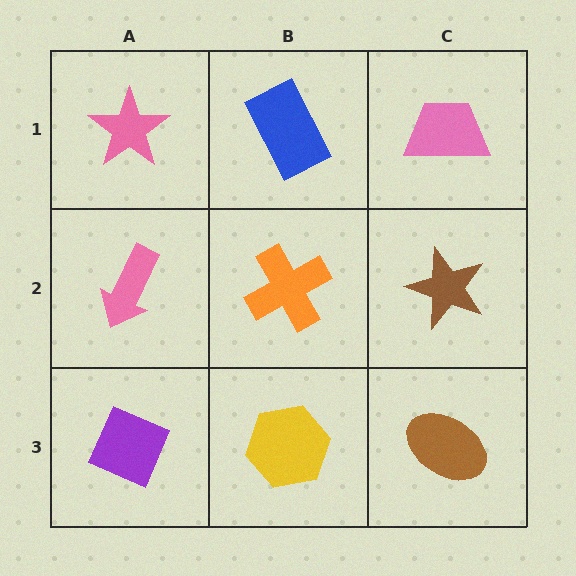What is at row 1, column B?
A blue rectangle.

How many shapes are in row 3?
3 shapes.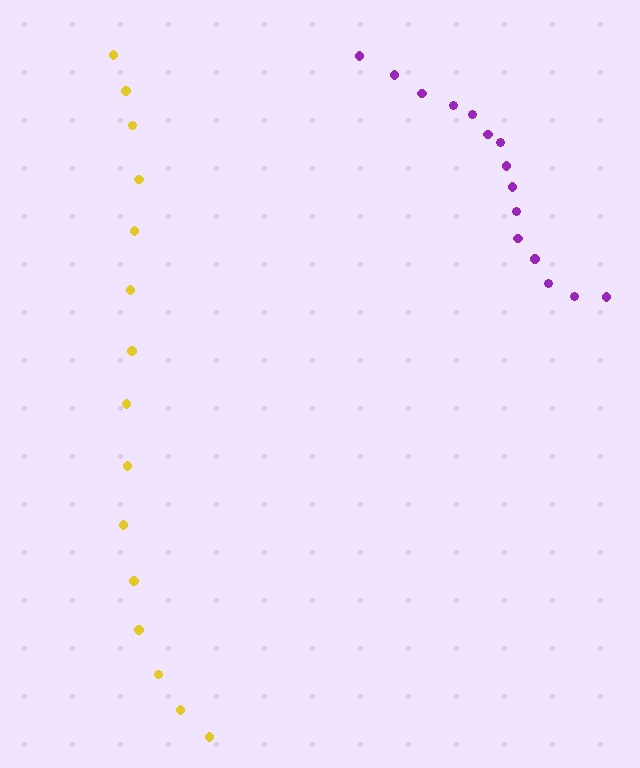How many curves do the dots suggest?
There are 2 distinct paths.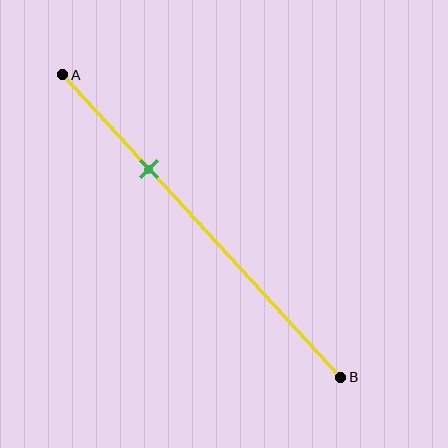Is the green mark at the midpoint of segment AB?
No, the mark is at about 30% from A, not at the 50% midpoint.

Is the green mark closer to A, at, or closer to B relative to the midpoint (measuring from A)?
The green mark is closer to point A than the midpoint of segment AB.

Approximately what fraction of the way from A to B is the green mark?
The green mark is approximately 30% of the way from A to B.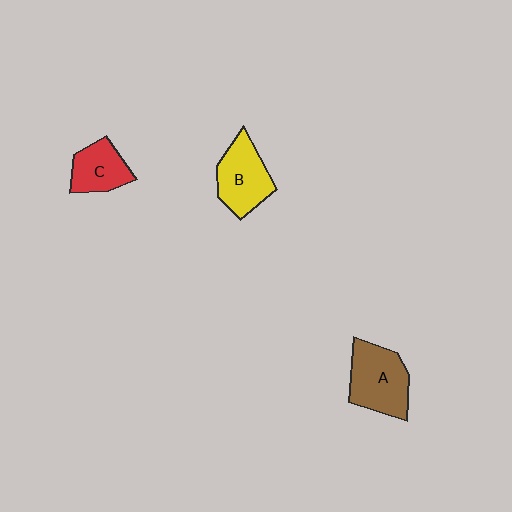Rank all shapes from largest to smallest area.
From largest to smallest: A (brown), B (yellow), C (red).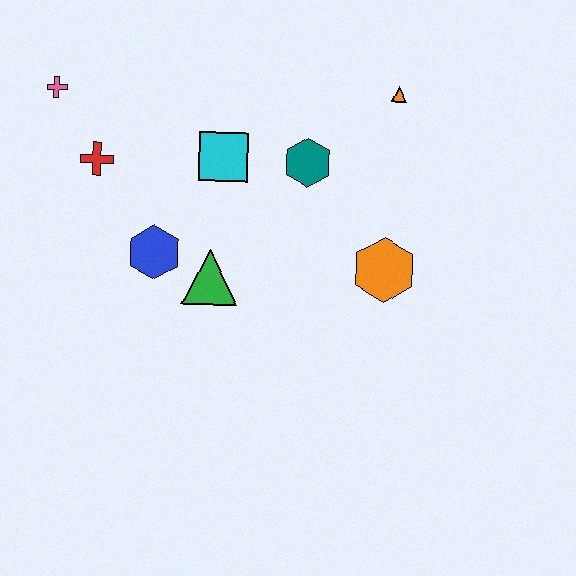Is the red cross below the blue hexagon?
No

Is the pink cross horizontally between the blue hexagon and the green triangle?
No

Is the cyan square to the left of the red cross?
No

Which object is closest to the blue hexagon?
The green triangle is closest to the blue hexagon.